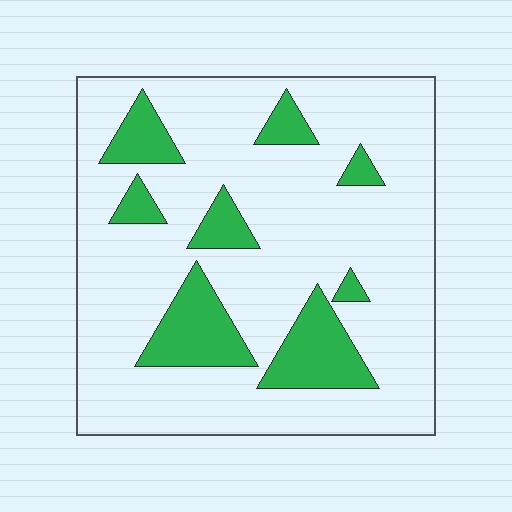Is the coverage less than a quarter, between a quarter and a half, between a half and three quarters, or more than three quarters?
Less than a quarter.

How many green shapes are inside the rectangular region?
8.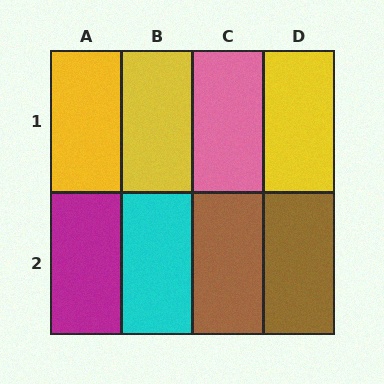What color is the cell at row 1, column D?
Yellow.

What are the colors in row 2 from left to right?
Magenta, cyan, brown, brown.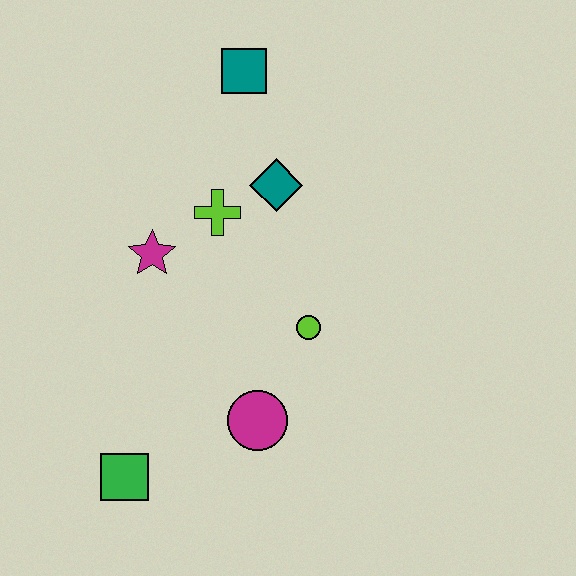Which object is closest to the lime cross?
The teal diamond is closest to the lime cross.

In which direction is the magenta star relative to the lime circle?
The magenta star is to the left of the lime circle.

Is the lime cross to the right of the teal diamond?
No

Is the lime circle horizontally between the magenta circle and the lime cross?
No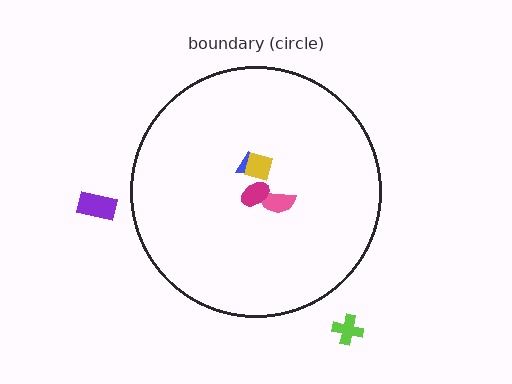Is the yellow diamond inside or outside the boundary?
Inside.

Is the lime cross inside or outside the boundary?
Outside.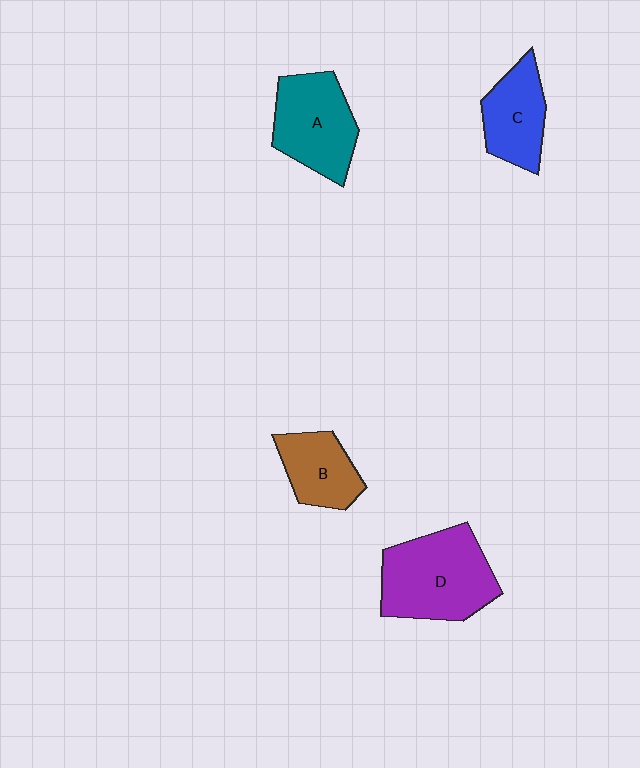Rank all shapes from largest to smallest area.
From largest to smallest: D (purple), A (teal), C (blue), B (brown).